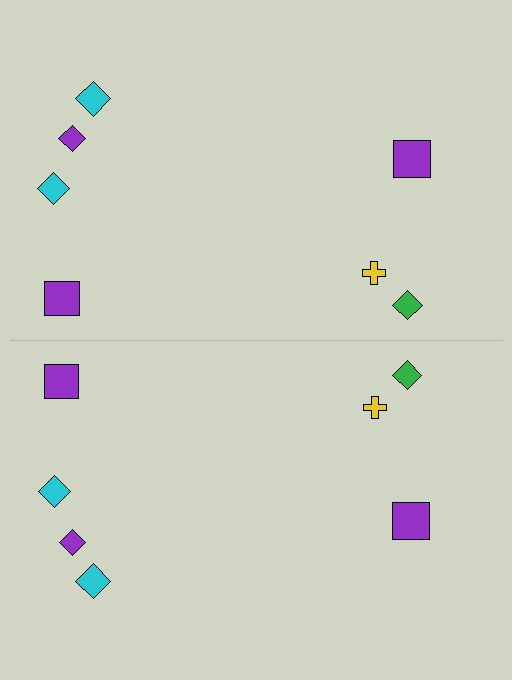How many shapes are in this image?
There are 14 shapes in this image.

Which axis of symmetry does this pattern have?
The pattern has a horizontal axis of symmetry running through the center of the image.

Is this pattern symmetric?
Yes, this pattern has bilateral (reflection) symmetry.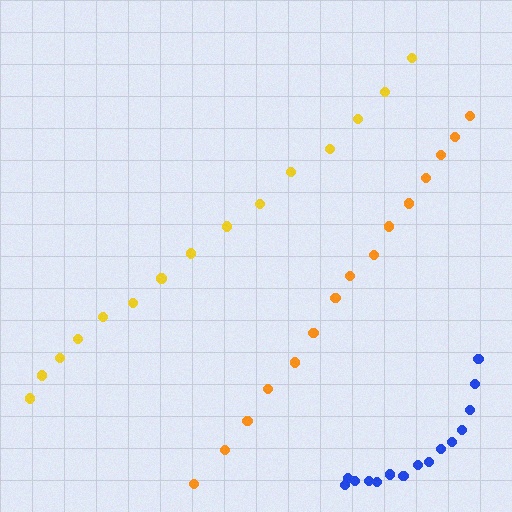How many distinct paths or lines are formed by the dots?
There are 3 distinct paths.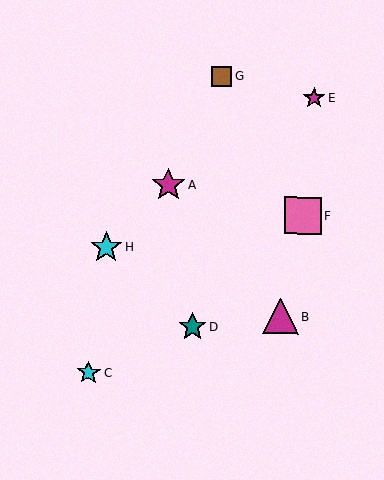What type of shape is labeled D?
Shape D is a teal star.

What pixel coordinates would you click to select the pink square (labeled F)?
Click at (303, 216) to select the pink square F.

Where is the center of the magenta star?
The center of the magenta star is at (314, 98).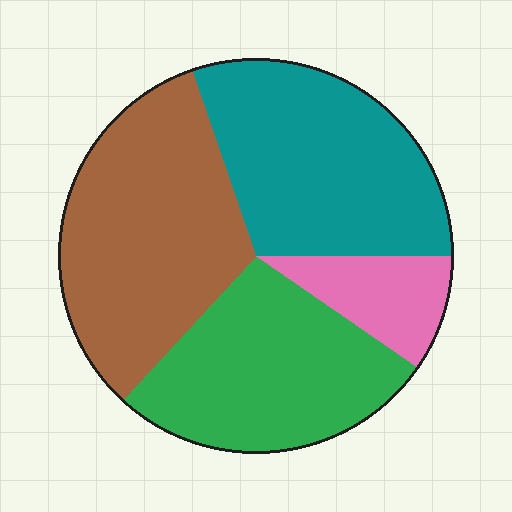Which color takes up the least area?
Pink, at roughly 10%.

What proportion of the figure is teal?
Teal takes up between a quarter and a half of the figure.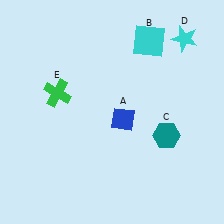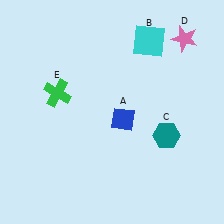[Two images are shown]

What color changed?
The star (D) changed from cyan in Image 1 to pink in Image 2.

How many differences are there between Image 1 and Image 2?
There is 1 difference between the two images.